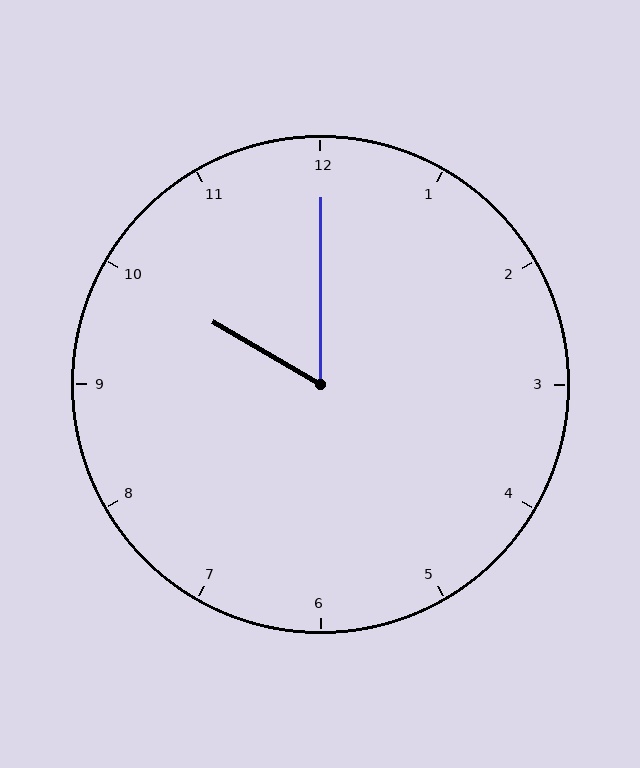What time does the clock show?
10:00.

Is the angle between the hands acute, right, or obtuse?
It is acute.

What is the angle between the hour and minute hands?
Approximately 60 degrees.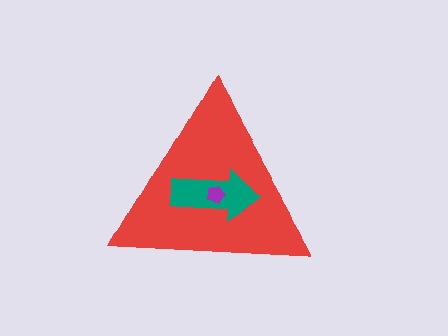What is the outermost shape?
The red triangle.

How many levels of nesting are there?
3.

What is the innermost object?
The purple pentagon.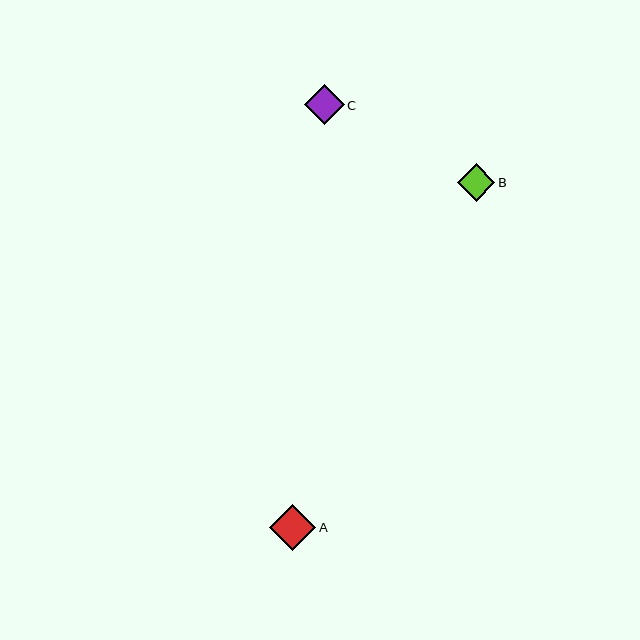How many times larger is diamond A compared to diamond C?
Diamond A is approximately 1.2 times the size of diamond C.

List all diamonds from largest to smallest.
From largest to smallest: A, C, B.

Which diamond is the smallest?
Diamond B is the smallest with a size of approximately 37 pixels.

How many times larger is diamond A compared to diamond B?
Diamond A is approximately 1.3 times the size of diamond B.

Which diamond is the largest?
Diamond A is the largest with a size of approximately 47 pixels.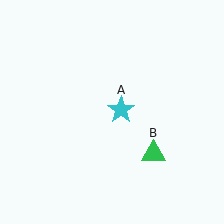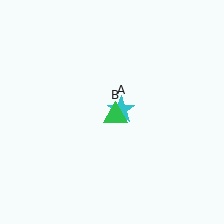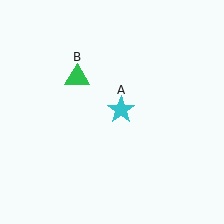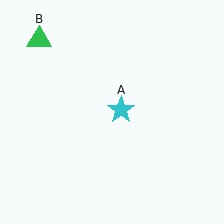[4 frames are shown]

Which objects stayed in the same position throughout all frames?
Cyan star (object A) remained stationary.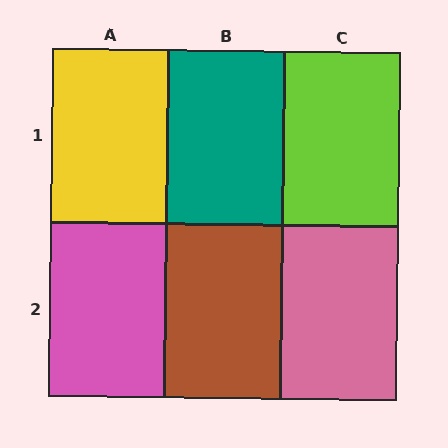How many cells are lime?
1 cell is lime.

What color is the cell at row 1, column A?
Yellow.